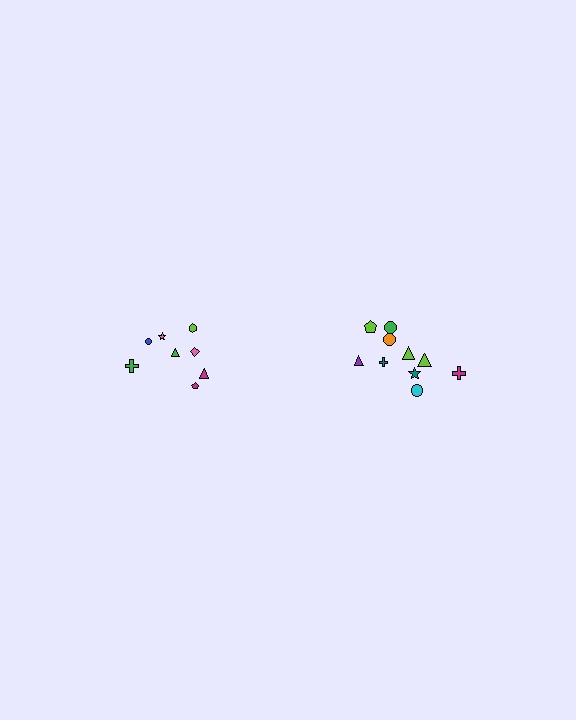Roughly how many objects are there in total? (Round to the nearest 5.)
Roughly 20 objects in total.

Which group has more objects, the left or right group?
The right group.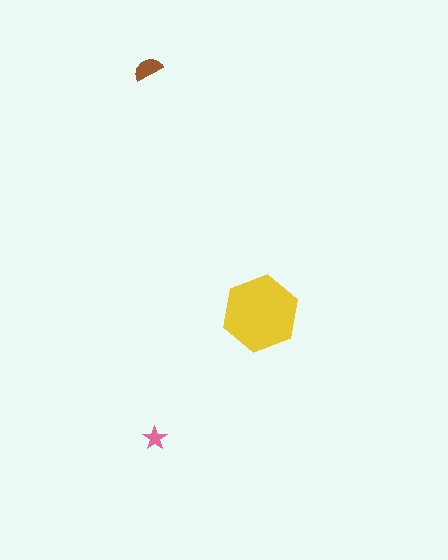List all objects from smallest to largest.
The pink star, the brown semicircle, the yellow hexagon.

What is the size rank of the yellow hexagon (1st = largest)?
1st.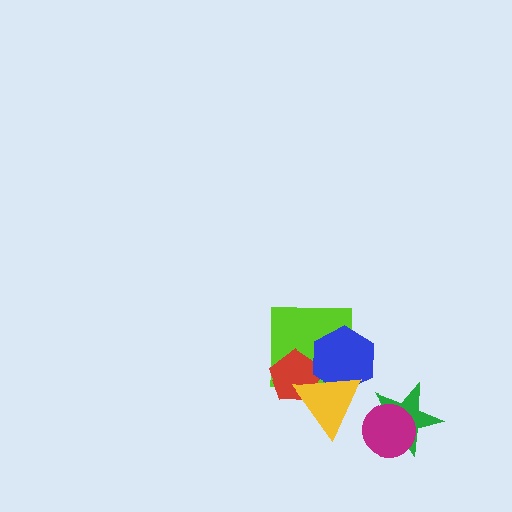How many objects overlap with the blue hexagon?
3 objects overlap with the blue hexagon.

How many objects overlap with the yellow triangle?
3 objects overlap with the yellow triangle.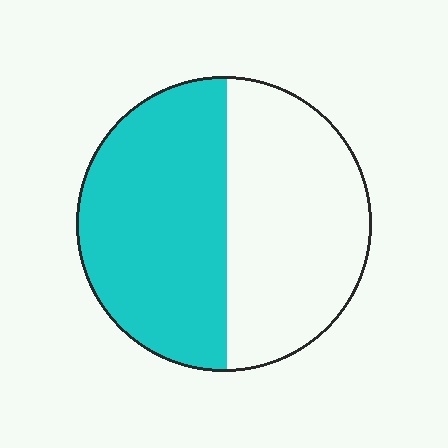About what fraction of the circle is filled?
About one half (1/2).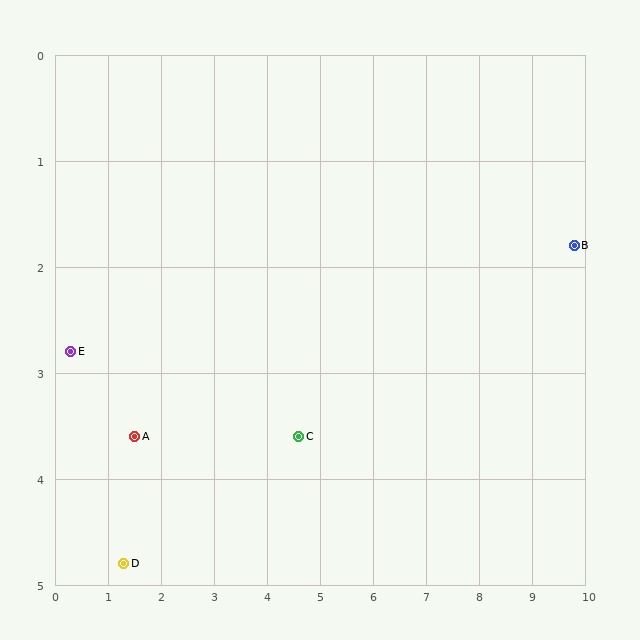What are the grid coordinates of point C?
Point C is at approximately (4.6, 3.6).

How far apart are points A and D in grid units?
Points A and D are about 1.2 grid units apart.